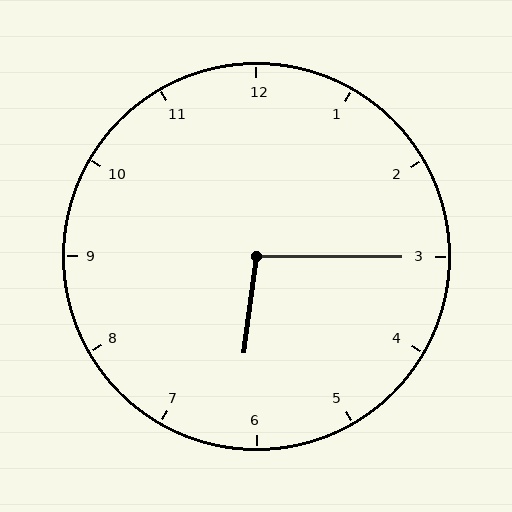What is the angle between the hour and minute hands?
Approximately 98 degrees.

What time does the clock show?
6:15.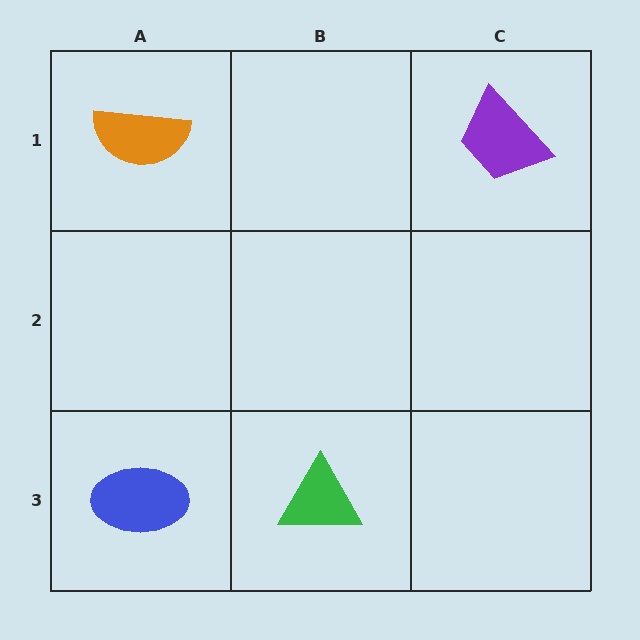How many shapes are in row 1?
2 shapes.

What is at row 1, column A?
An orange semicircle.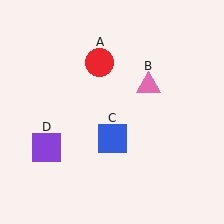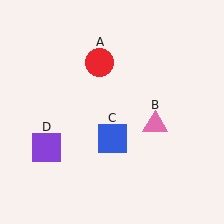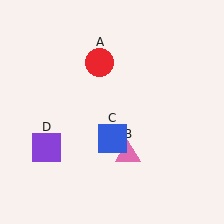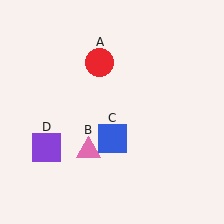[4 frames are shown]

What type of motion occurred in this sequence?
The pink triangle (object B) rotated clockwise around the center of the scene.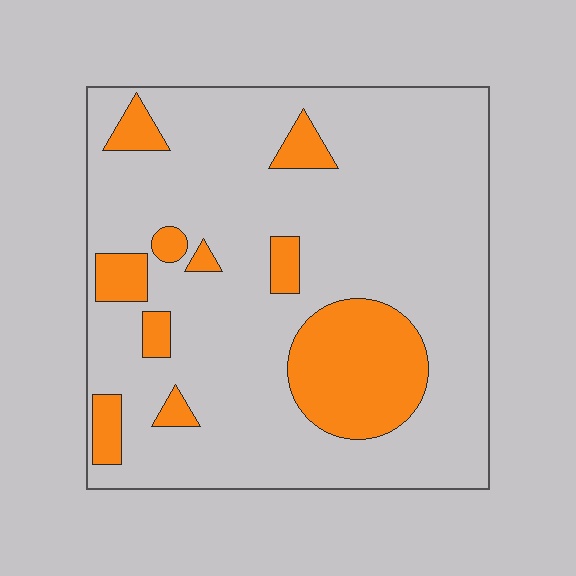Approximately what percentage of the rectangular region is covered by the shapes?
Approximately 20%.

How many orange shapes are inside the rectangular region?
10.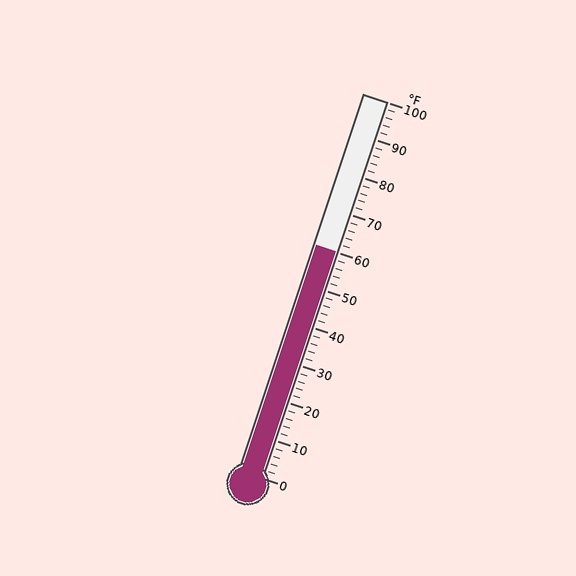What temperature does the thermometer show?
The thermometer shows approximately 60°F.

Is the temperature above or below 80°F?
The temperature is below 80°F.